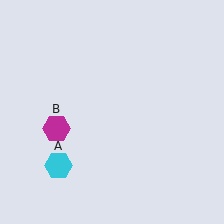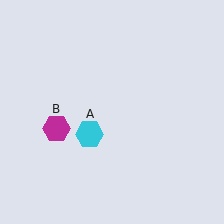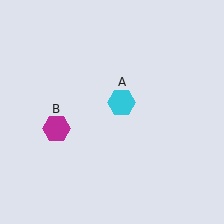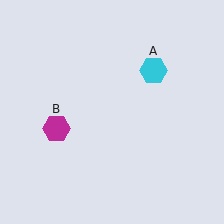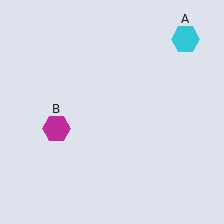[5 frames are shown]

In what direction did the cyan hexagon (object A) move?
The cyan hexagon (object A) moved up and to the right.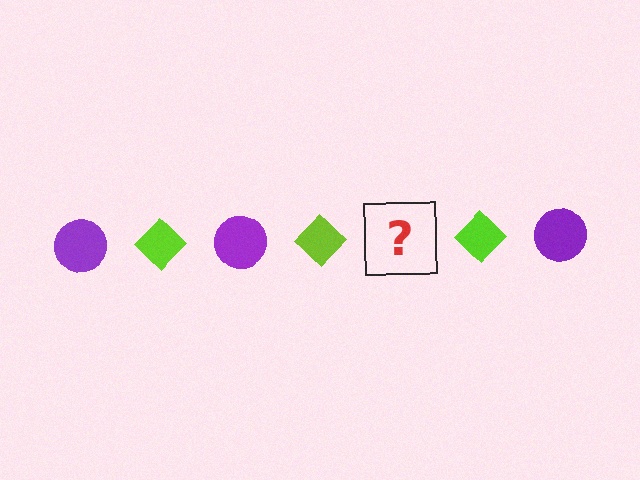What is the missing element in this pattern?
The missing element is a purple circle.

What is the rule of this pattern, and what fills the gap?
The rule is that the pattern alternates between purple circle and lime diamond. The gap should be filled with a purple circle.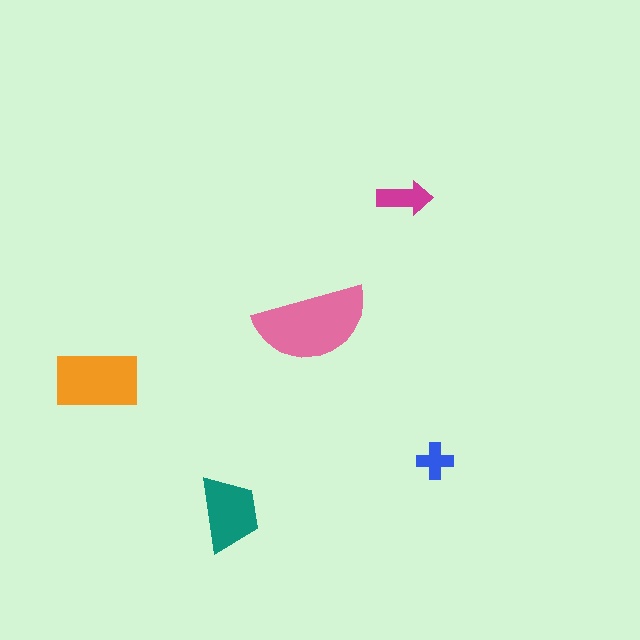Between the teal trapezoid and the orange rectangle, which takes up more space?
The orange rectangle.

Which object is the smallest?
The blue cross.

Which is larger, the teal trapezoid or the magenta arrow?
The teal trapezoid.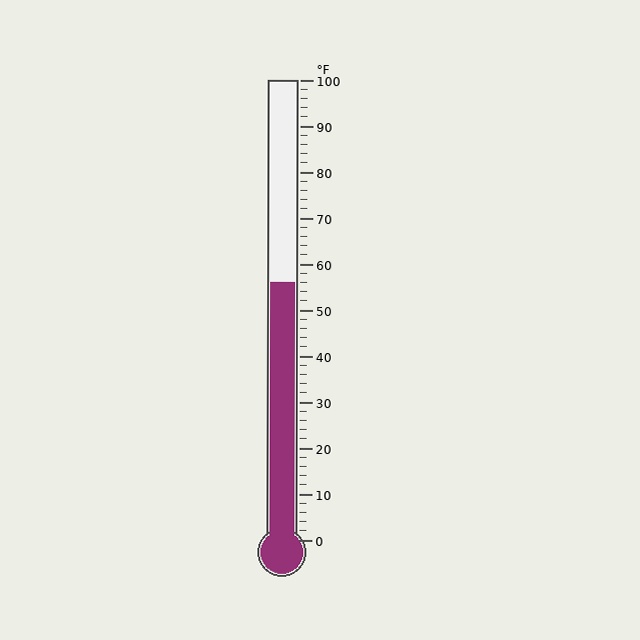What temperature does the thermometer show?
The thermometer shows approximately 56°F.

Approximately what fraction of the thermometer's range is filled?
The thermometer is filled to approximately 55% of its range.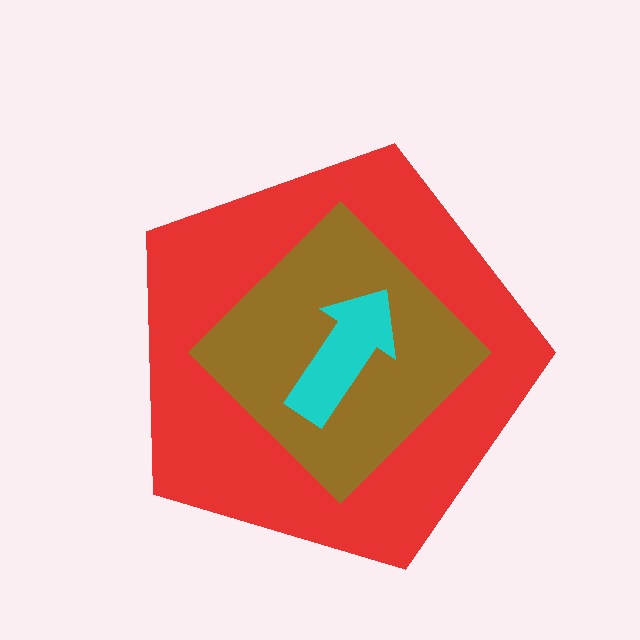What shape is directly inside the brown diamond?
The cyan arrow.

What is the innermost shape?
The cyan arrow.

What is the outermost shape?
The red pentagon.